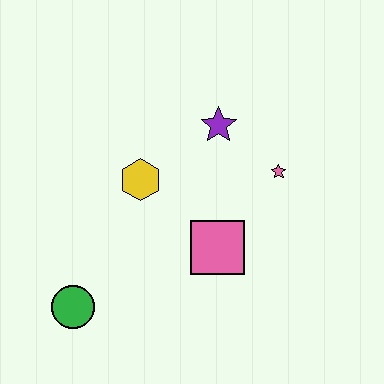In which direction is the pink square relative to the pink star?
The pink square is below the pink star.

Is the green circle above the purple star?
No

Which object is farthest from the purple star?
The green circle is farthest from the purple star.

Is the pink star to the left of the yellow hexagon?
No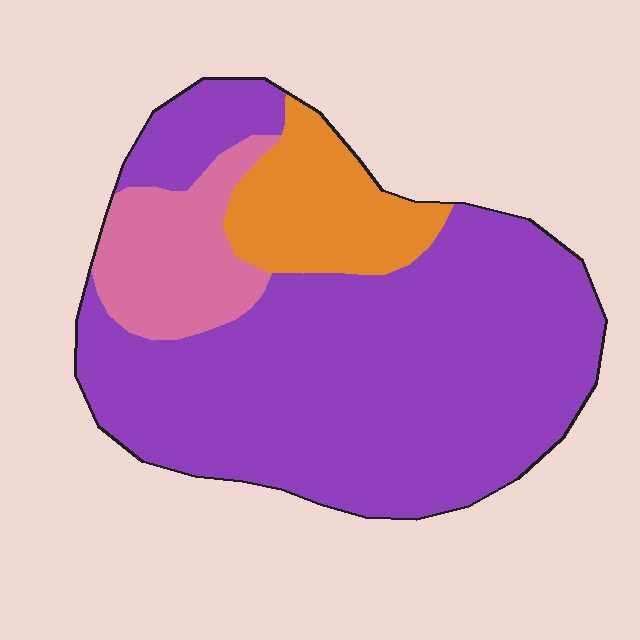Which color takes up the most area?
Purple, at roughly 70%.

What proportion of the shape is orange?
Orange takes up about one eighth (1/8) of the shape.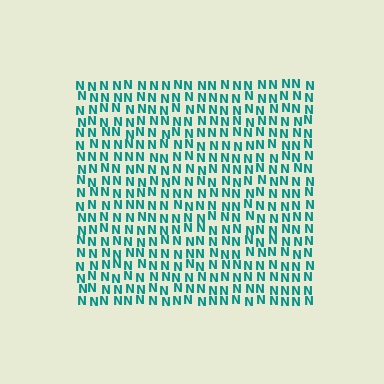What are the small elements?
The small elements are letter N's.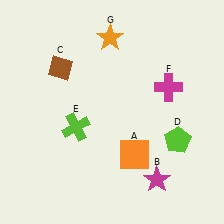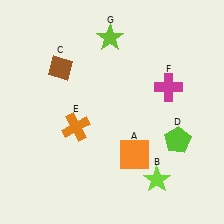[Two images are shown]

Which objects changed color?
B changed from magenta to lime. E changed from lime to orange. G changed from orange to lime.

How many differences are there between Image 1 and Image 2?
There are 3 differences between the two images.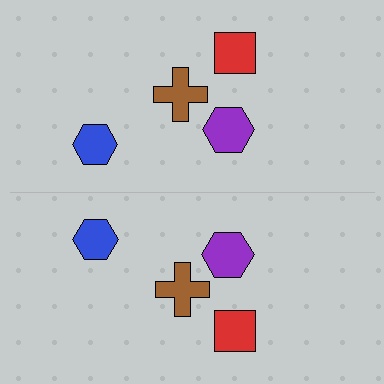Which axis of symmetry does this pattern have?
The pattern has a horizontal axis of symmetry running through the center of the image.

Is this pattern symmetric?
Yes, this pattern has bilateral (reflection) symmetry.